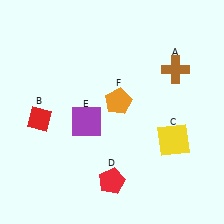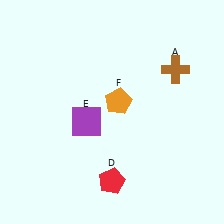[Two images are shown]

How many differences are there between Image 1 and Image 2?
There are 2 differences between the two images.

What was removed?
The red diamond (B), the yellow square (C) were removed in Image 2.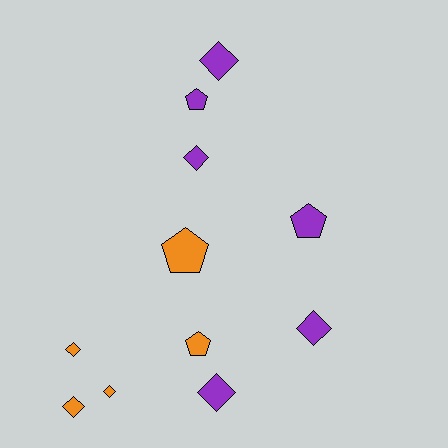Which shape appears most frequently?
Diamond, with 7 objects.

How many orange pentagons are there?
There are 2 orange pentagons.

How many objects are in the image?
There are 11 objects.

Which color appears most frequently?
Purple, with 6 objects.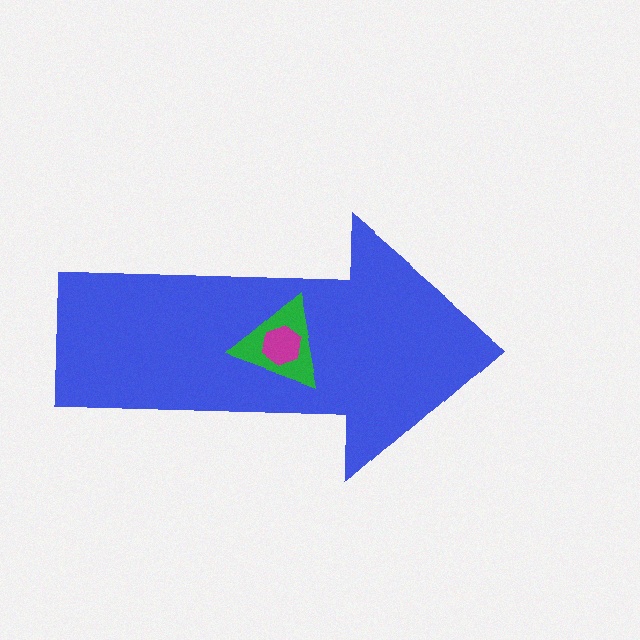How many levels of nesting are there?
3.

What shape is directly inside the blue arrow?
The green triangle.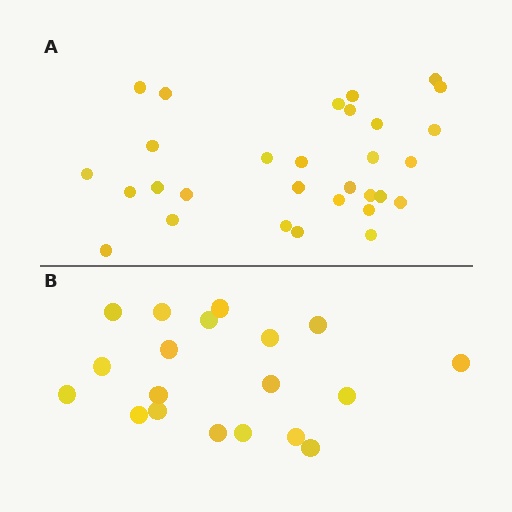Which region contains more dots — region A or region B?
Region A (the top region) has more dots.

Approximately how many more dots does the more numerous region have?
Region A has roughly 12 or so more dots than region B.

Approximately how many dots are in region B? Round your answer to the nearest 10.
About 20 dots. (The exact count is 19, which rounds to 20.)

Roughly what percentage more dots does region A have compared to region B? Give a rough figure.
About 60% more.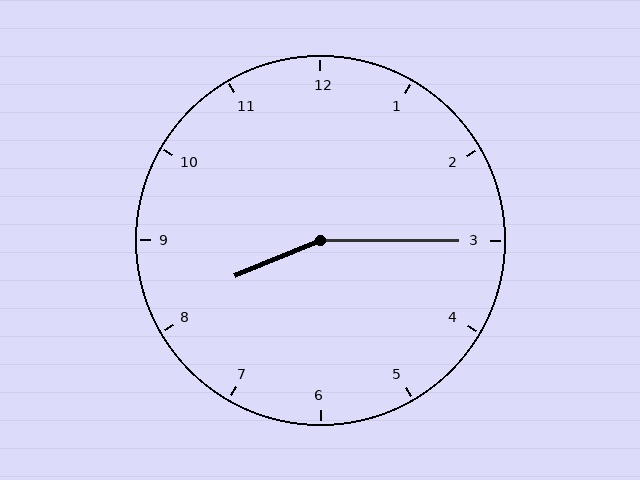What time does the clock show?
8:15.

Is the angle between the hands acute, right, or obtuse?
It is obtuse.